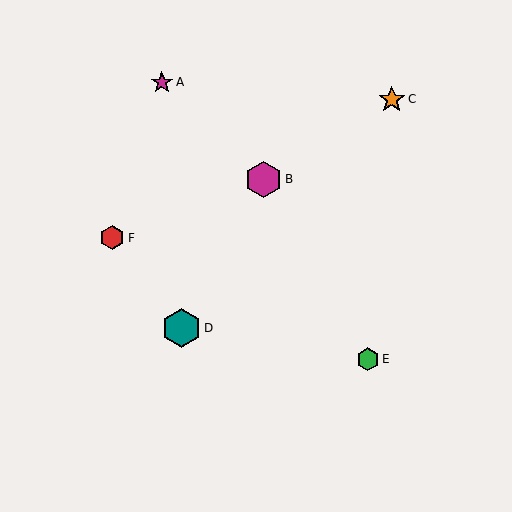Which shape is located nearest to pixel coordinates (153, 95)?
The magenta star (labeled A) at (162, 83) is nearest to that location.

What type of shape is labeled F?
Shape F is a red hexagon.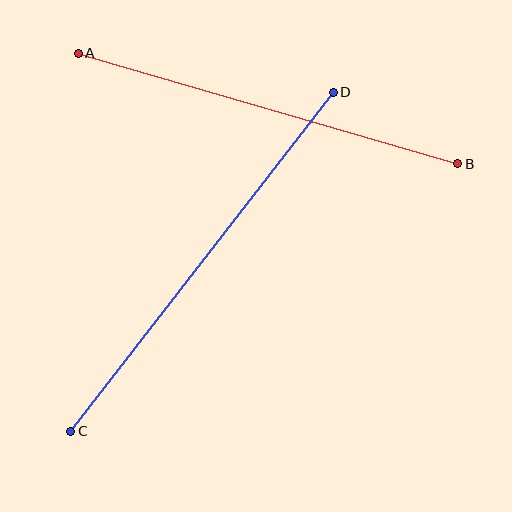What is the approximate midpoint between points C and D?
The midpoint is at approximately (202, 262) pixels.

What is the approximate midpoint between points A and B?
The midpoint is at approximately (268, 108) pixels.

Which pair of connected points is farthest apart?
Points C and D are farthest apart.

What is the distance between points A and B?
The distance is approximately 395 pixels.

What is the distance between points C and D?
The distance is approximately 429 pixels.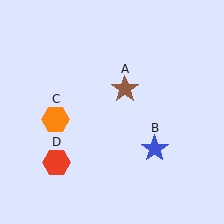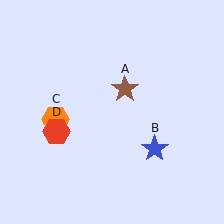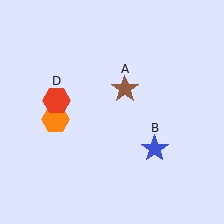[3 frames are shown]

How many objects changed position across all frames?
1 object changed position: red hexagon (object D).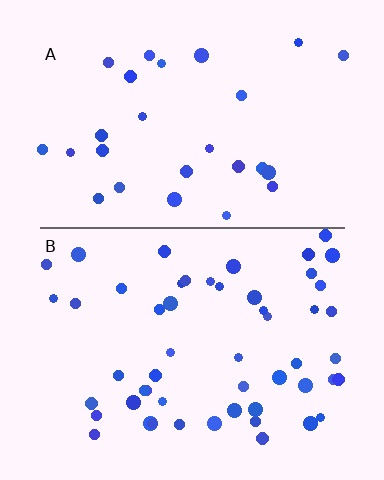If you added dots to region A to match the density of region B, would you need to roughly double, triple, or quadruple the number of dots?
Approximately double.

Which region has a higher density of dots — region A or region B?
B (the bottom).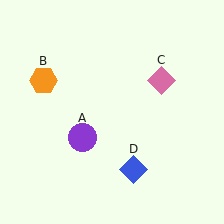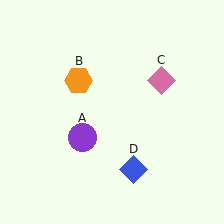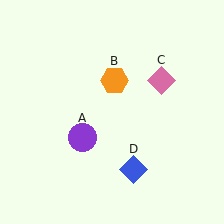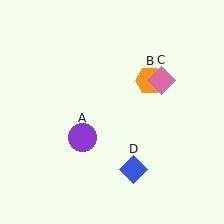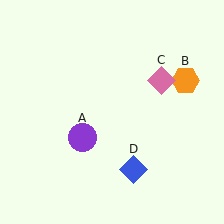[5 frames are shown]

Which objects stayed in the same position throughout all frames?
Purple circle (object A) and pink diamond (object C) and blue diamond (object D) remained stationary.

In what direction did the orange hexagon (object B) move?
The orange hexagon (object B) moved right.